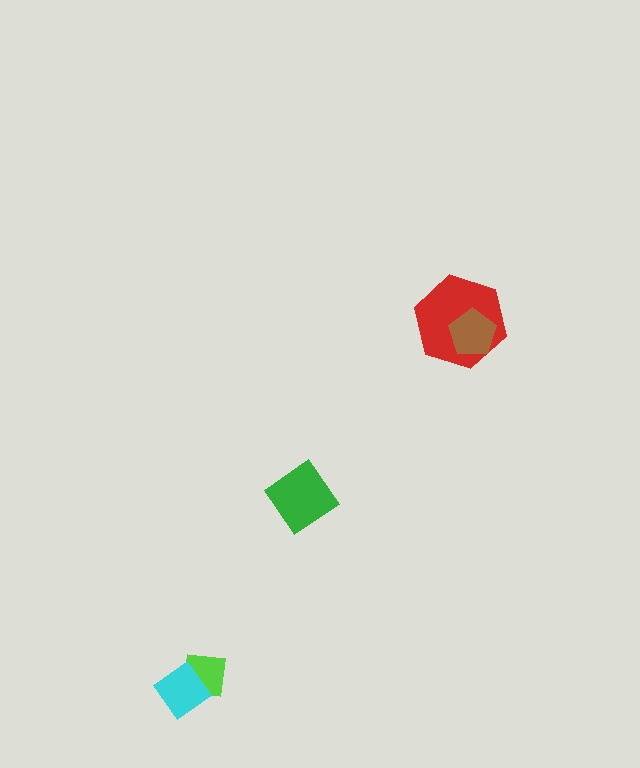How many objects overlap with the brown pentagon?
1 object overlaps with the brown pentagon.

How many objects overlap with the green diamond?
0 objects overlap with the green diamond.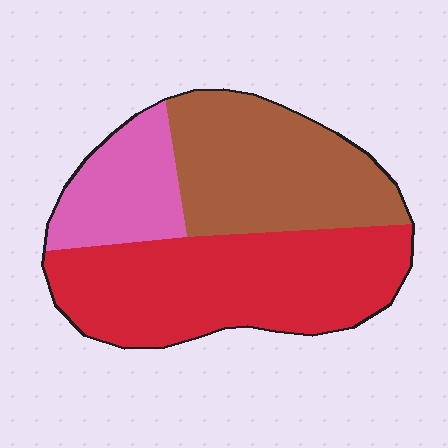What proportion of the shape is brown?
Brown takes up about one third (1/3) of the shape.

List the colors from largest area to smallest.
From largest to smallest: red, brown, pink.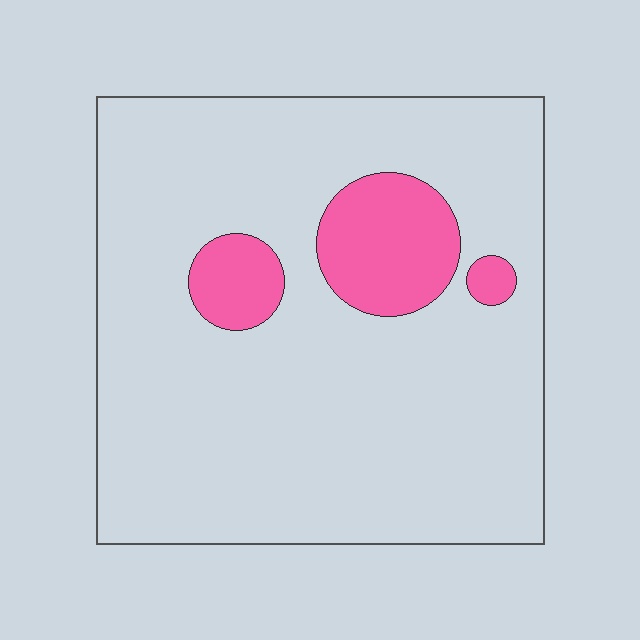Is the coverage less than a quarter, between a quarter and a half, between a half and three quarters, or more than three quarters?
Less than a quarter.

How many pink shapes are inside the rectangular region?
3.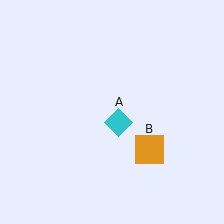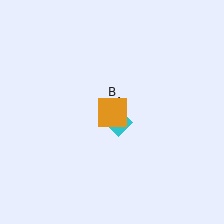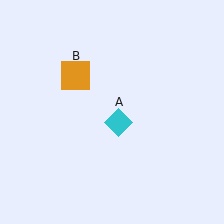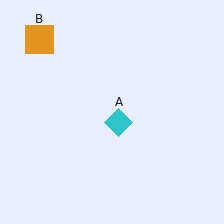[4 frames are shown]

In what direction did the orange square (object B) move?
The orange square (object B) moved up and to the left.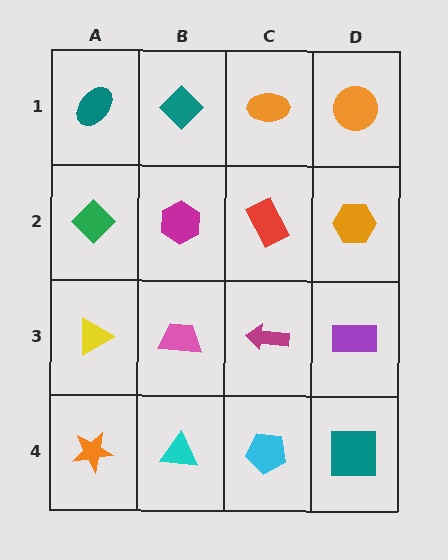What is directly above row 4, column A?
A yellow triangle.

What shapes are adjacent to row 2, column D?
An orange circle (row 1, column D), a purple rectangle (row 3, column D), a red rectangle (row 2, column C).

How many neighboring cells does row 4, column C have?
3.